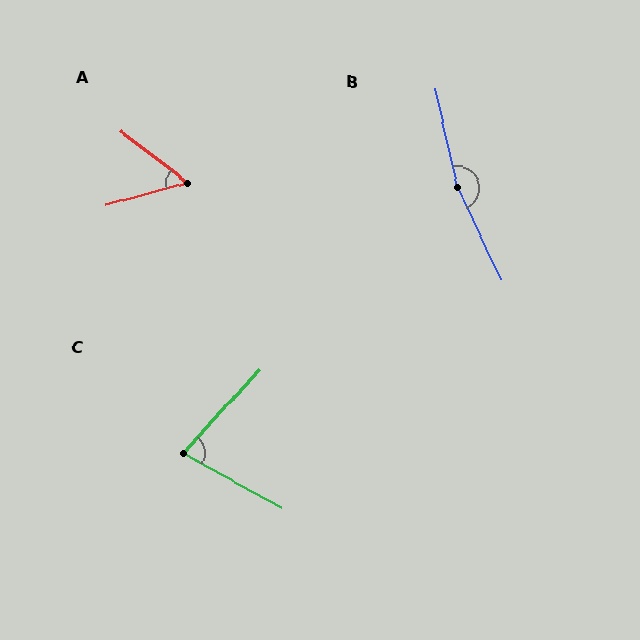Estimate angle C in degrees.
Approximately 76 degrees.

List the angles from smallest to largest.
A (53°), C (76°), B (168°).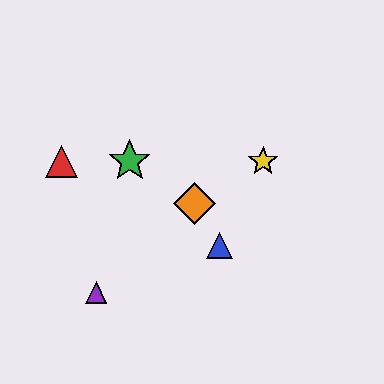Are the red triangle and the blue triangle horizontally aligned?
No, the red triangle is at y≈161 and the blue triangle is at y≈245.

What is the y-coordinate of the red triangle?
The red triangle is at y≈161.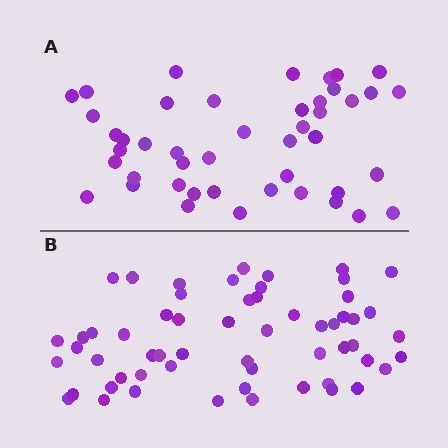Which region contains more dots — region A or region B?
Region B (the bottom region) has more dots.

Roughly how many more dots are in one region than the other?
Region B has approximately 15 more dots than region A.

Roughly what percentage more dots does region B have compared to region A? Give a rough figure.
About 30% more.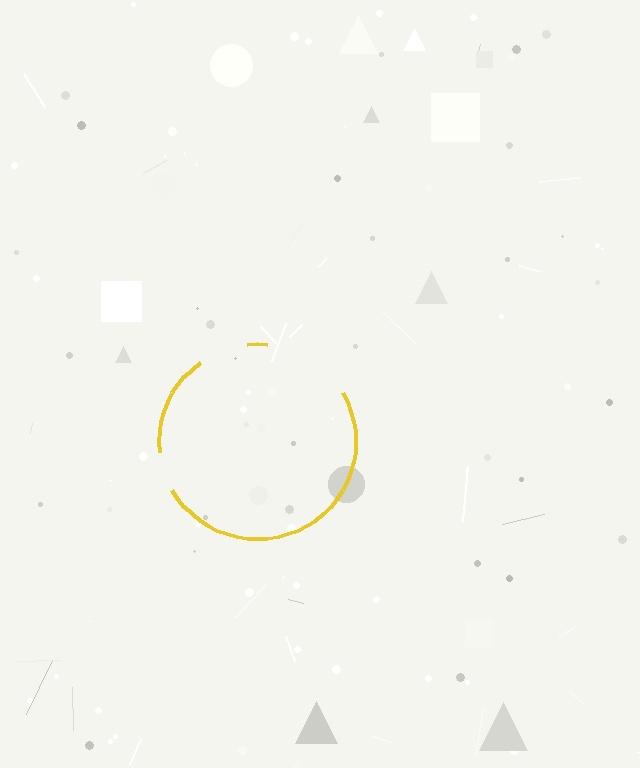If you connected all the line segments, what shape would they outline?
They would outline a circle.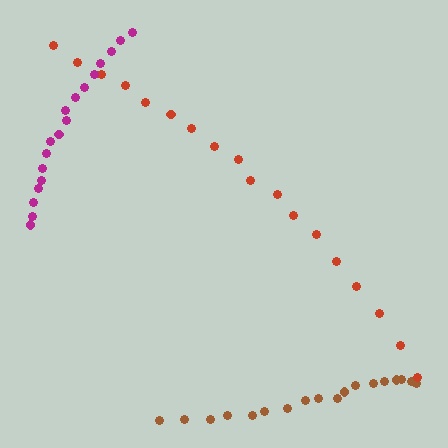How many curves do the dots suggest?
There are 3 distinct paths.